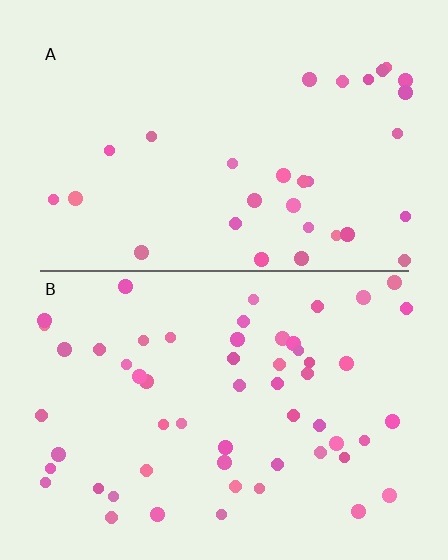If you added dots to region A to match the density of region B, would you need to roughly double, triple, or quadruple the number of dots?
Approximately double.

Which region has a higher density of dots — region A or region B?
B (the bottom).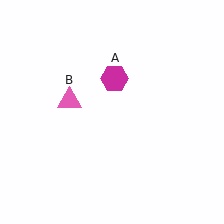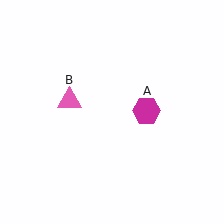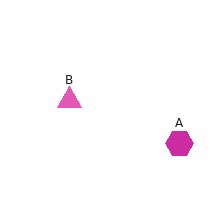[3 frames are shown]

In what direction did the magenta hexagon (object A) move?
The magenta hexagon (object A) moved down and to the right.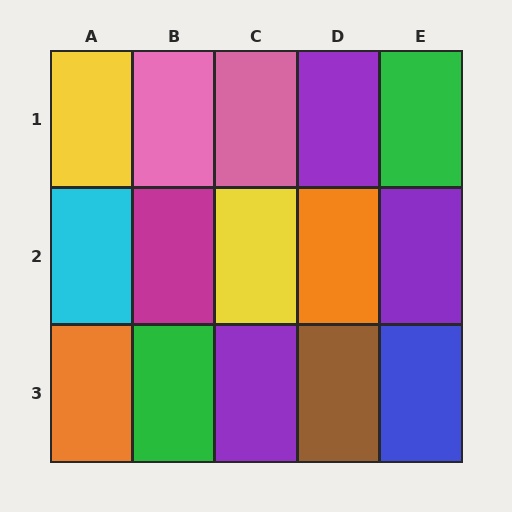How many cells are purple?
3 cells are purple.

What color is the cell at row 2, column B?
Magenta.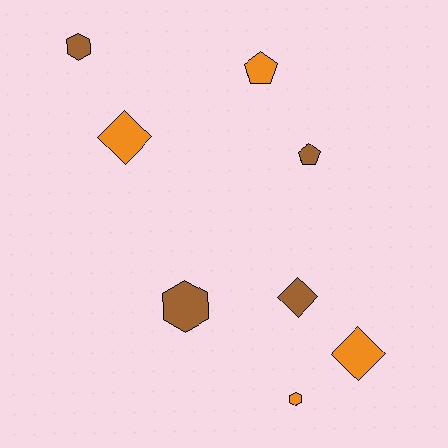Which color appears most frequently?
Orange, with 4 objects.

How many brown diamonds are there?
There is 1 brown diamond.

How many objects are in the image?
There are 8 objects.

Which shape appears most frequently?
Hexagon, with 3 objects.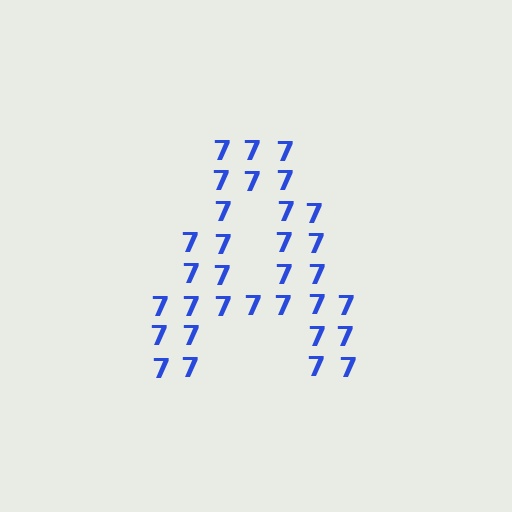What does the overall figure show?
The overall figure shows the letter A.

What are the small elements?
The small elements are digit 7's.